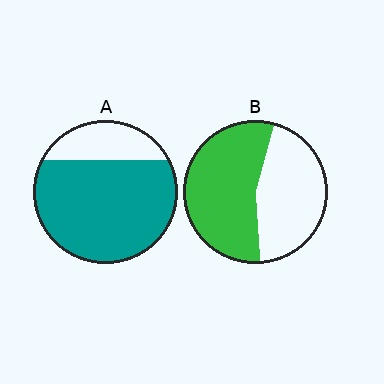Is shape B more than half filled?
Yes.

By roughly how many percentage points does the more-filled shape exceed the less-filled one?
By roughly 20 percentage points (A over B).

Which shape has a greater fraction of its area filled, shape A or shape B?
Shape A.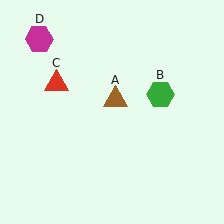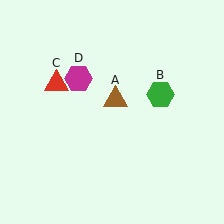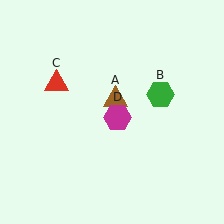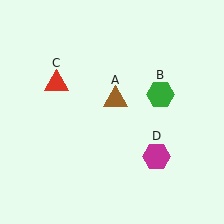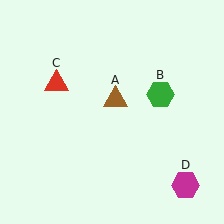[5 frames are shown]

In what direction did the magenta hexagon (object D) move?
The magenta hexagon (object D) moved down and to the right.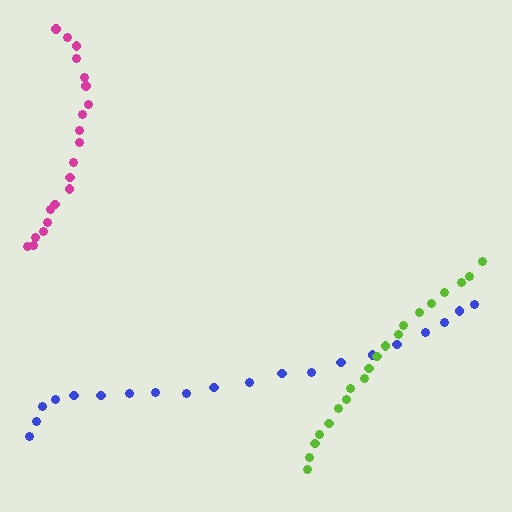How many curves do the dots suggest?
There are 3 distinct paths.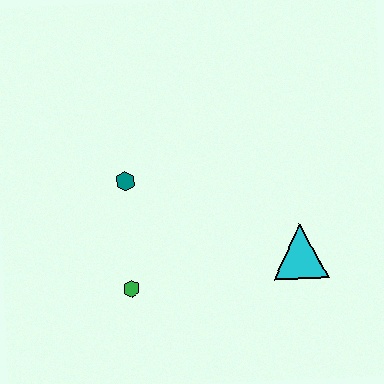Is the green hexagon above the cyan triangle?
No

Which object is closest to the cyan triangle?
The green hexagon is closest to the cyan triangle.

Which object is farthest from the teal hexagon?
The cyan triangle is farthest from the teal hexagon.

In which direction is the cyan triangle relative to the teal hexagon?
The cyan triangle is to the right of the teal hexagon.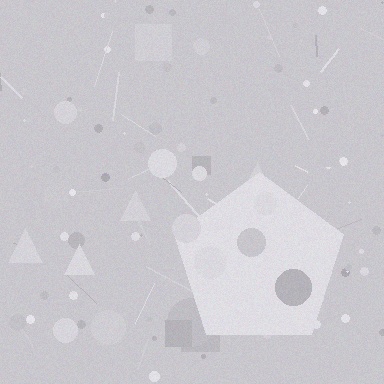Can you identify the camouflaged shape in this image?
The camouflaged shape is a pentagon.